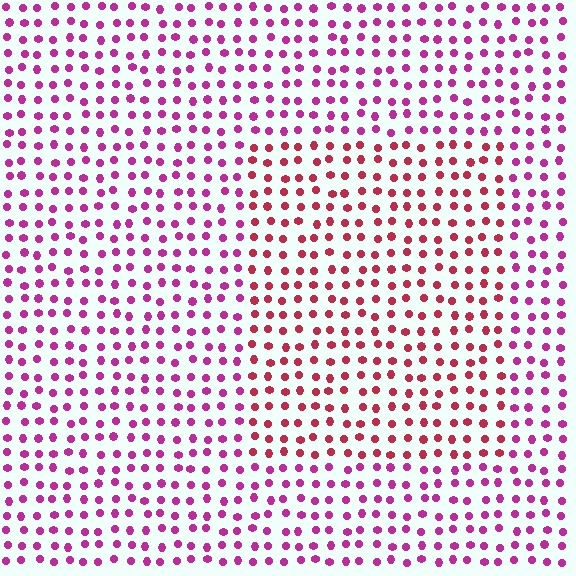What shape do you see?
I see a rectangle.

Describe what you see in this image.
The image is filled with small magenta elements in a uniform arrangement. A rectangle-shaped region is visible where the elements are tinted to a slightly different hue, forming a subtle color boundary.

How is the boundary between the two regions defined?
The boundary is defined purely by a slight shift in hue (about 33 degrees). Spacing, size, and orientation are identical on both sides.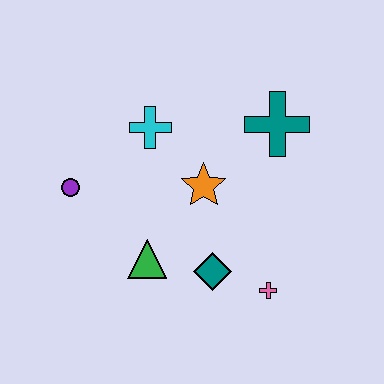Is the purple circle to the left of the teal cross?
Yes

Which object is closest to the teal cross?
The orange star is closest to the teal cross.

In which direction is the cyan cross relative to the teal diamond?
The cyan cross is above the teal diamond.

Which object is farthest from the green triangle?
The teal cross is farthest from the green triangle.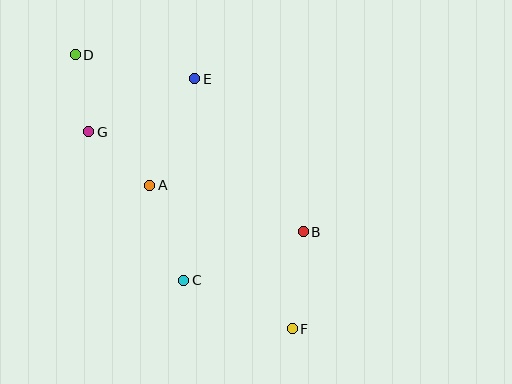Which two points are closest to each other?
Points D and G are closest to each other.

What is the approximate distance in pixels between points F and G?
The distance between F and G is approximately 283 pixels.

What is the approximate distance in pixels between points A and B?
The distance between A and B is approximately 160 pixels.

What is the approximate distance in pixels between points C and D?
The distance between C and D is approximately 250 pixels.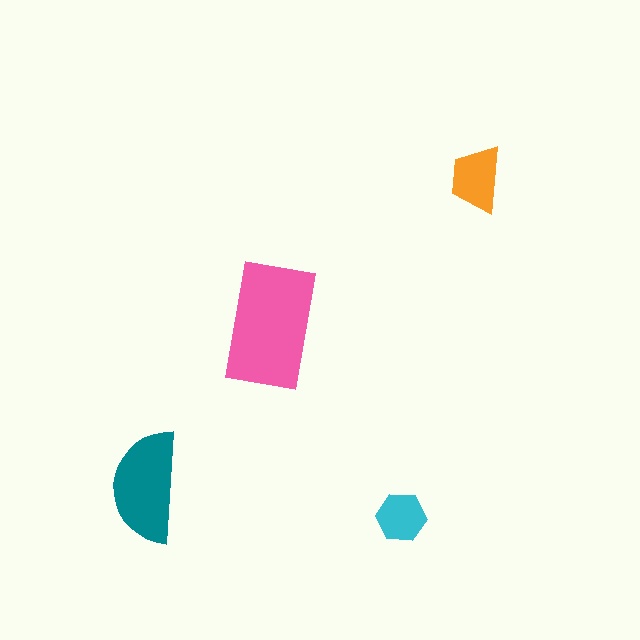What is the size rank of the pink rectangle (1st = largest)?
1st.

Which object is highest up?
The orange trapezoid is topmost.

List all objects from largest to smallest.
The pink rectangle, the teal semicircle, the orange trapezoid, the cyan hexagon.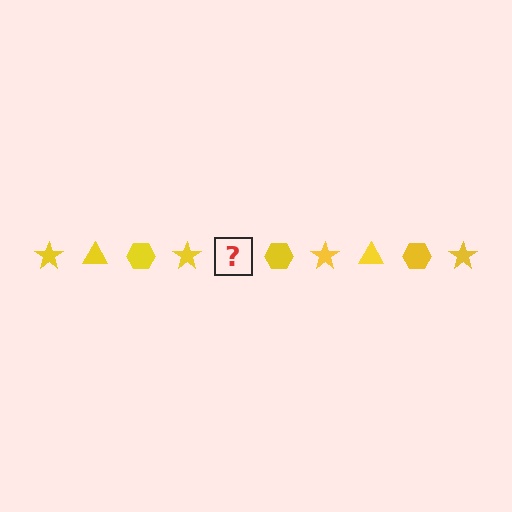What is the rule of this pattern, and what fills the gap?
The rule is that the pattern cycles through star, triangle, hexagon shapes in yellow. The gap should be filled with a yellow triangle.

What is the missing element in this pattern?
The missing element is a yellow triangle.